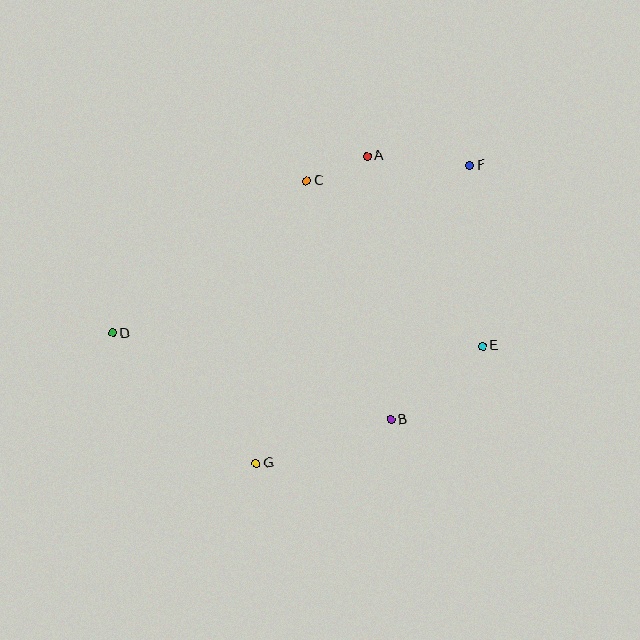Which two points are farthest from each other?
Points D and F are farthest from each other.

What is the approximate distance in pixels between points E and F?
The distance between E and F is approximately 181 pixels.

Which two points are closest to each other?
Points A and C are closest to each other.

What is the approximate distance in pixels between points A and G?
The distance between A and G is approximately 327 pixels.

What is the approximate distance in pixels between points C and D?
The distance between C and D is approximately 247 pixels.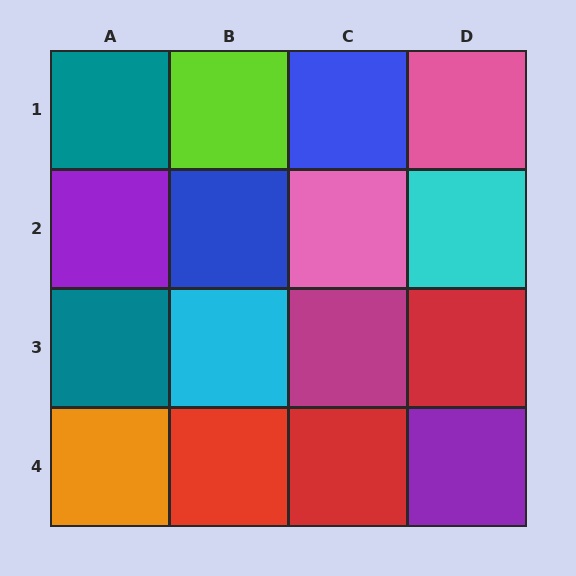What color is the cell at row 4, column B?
Red.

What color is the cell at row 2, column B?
Blue.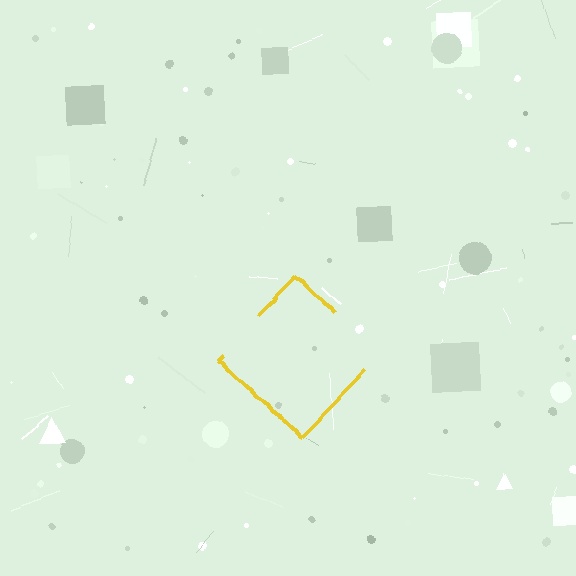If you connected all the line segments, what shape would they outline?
They would outline a diamond.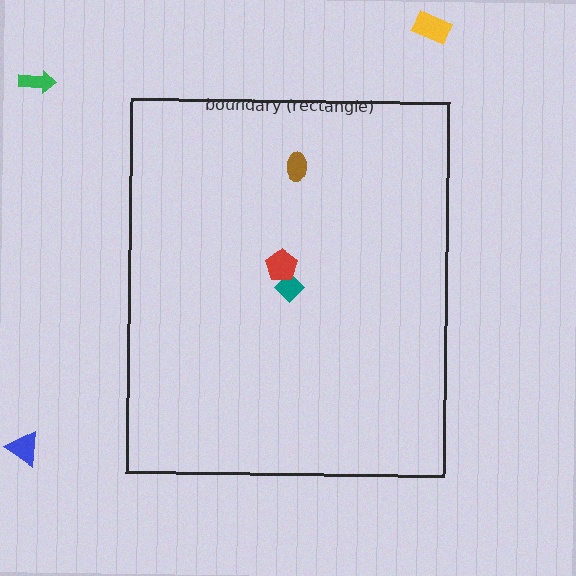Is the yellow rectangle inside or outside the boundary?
Outside.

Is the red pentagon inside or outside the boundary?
Inside.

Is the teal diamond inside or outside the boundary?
Inside.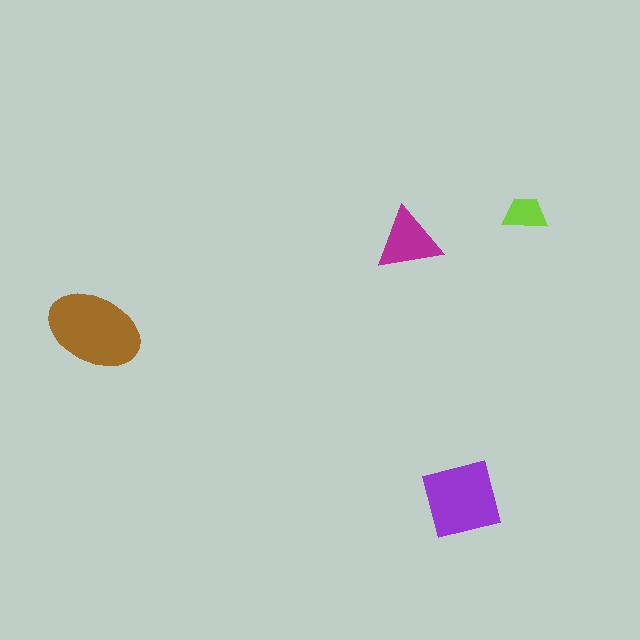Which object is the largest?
The brown ellipse.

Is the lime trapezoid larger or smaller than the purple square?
Smaller.